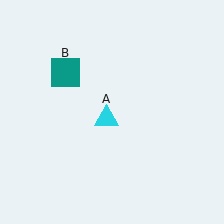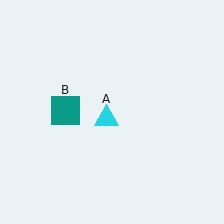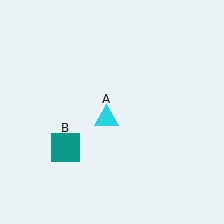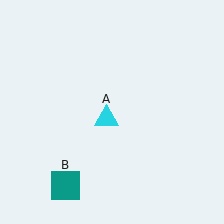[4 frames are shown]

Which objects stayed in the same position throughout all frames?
Cyan triangle (object A) remained stationary.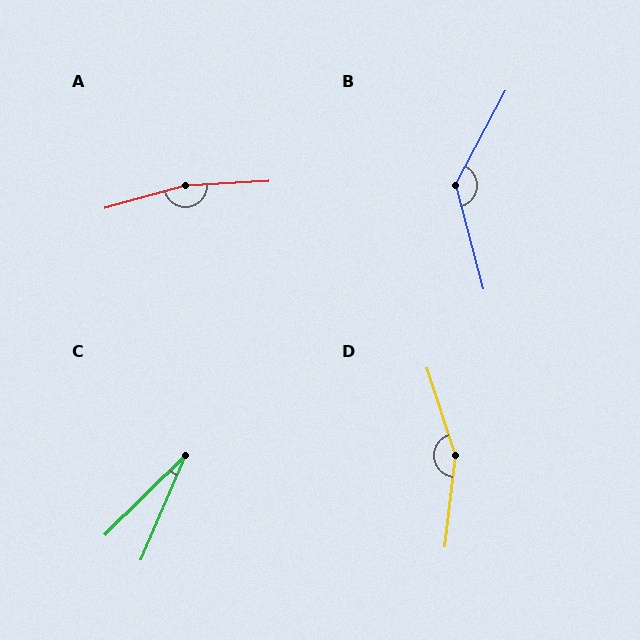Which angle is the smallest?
C, at approximately 22 degrees.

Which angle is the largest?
A, at approximately 168 degrees.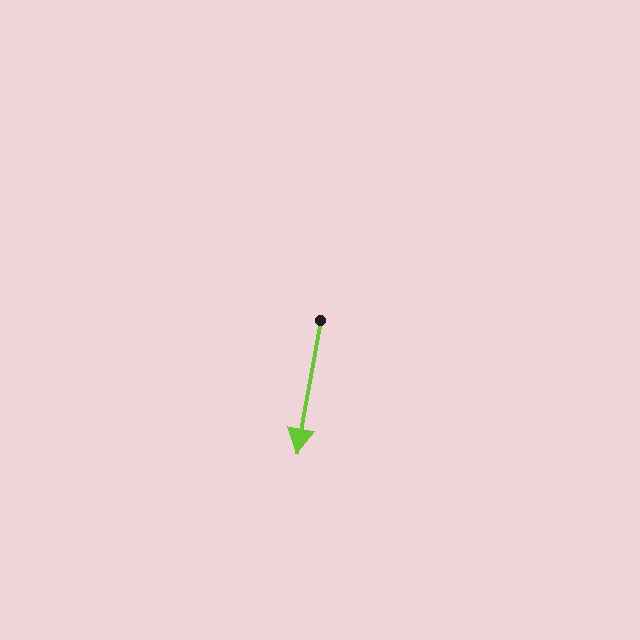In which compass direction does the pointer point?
South.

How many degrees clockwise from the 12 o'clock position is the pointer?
Approximately 190 degrees.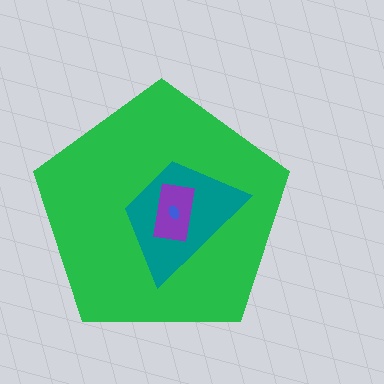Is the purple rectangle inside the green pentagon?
Yes.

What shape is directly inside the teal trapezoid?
The purple rectangle.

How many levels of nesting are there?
4.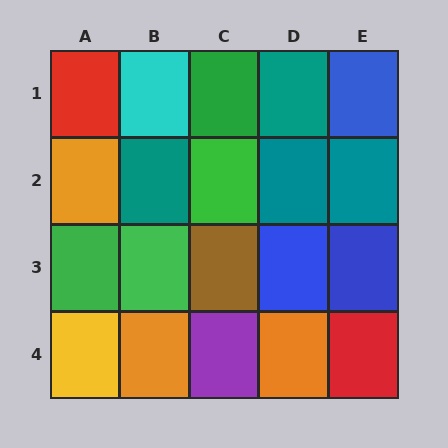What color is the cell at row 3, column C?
Brown.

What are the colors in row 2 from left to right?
Orange, teal, green, teal, teal.